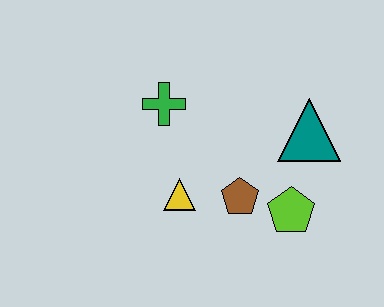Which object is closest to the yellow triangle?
The brown pentagon is closest to the yellow triangle.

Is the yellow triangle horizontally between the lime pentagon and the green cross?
Yes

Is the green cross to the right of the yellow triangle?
No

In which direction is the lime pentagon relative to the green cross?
The lime pentagon is to the right of the green cross.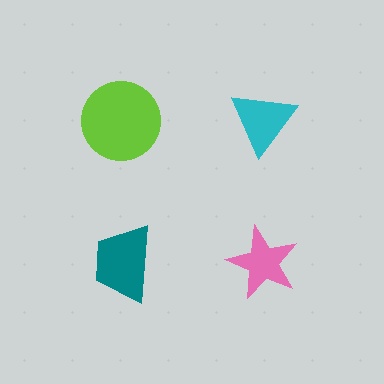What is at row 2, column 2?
A pink star.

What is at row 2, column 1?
A teal trapezoid.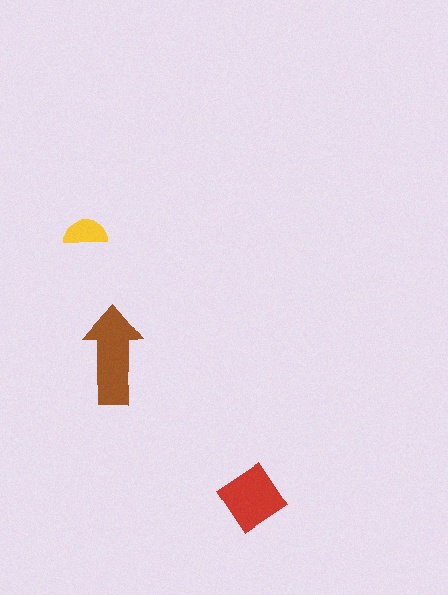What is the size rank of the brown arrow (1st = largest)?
1st.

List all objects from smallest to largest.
The yellow semicircle, the red diamond, the brown arrow.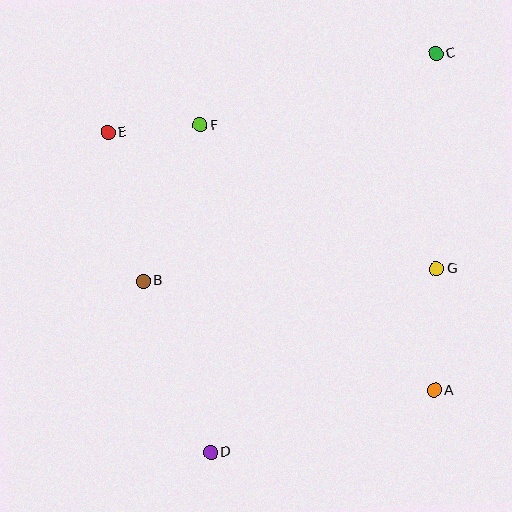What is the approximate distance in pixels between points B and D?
The distance between B and D is approximately 184 pixels.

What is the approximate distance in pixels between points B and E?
The distance between B and E is approximately 153 pixels.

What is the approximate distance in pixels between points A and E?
The distance between A and E is approximately 416 pixels.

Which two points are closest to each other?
Points E and F are closest to each other.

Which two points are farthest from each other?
Points C and D are farthest from each other.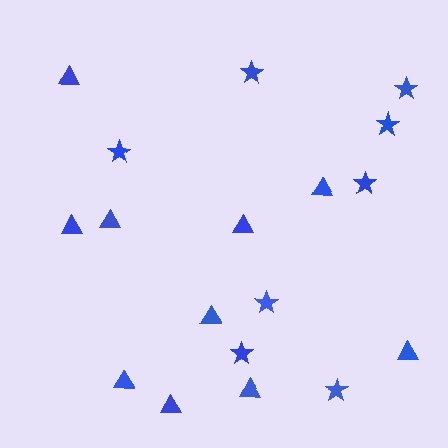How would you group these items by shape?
There are 2 groups: one group of triangles (10) and one group of stars (8).